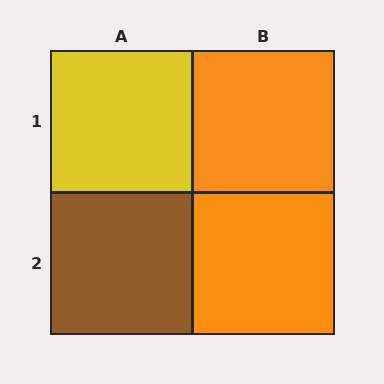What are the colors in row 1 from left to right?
Yellow, orange.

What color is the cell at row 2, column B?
Orange.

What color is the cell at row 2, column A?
Brown.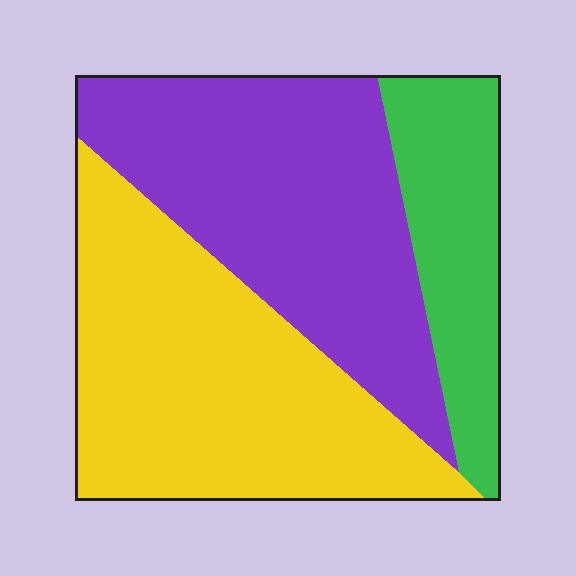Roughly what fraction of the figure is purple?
Purple takes up between a third and a half of the figure.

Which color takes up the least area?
Green, at roughly 20%.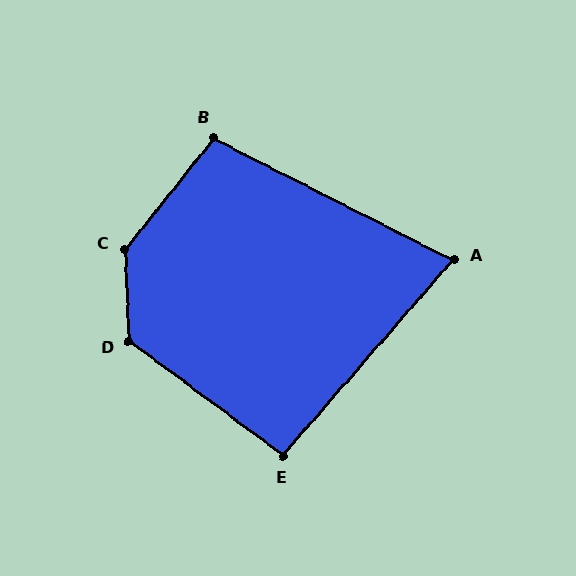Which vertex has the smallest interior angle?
A, at approximately 76 degrees.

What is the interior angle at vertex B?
Approximately 101 degrees (obtuse).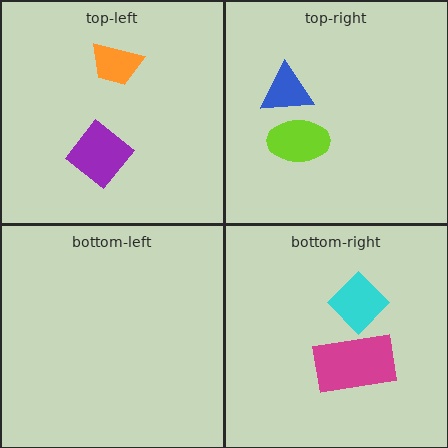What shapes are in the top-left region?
The orange trapezoid, the purple diamond.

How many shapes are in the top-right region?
2.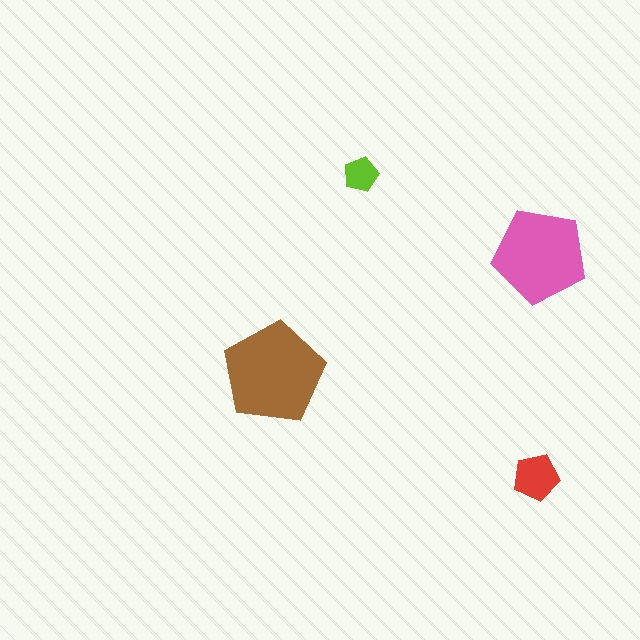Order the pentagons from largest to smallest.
the brown one, the pink one, the red one, the lime one.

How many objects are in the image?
There are 4 objects in the image.